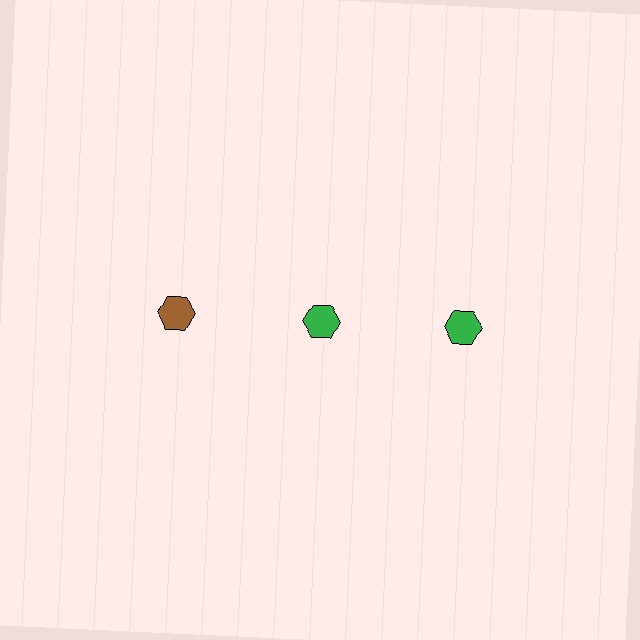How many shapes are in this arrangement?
There are 3 shapes arranged in a grid pattern.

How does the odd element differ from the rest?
It has a different color: brown instead of green.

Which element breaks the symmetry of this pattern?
The brown hexagon in the top row, leftmost column breaks the symmetry. All other shapes are green hexagons.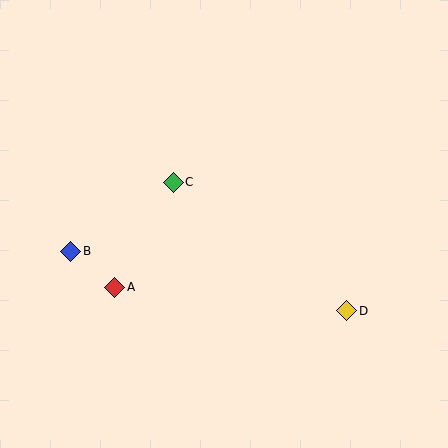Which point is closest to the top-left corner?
Point C is closest to the top-left corner.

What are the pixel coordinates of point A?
Point A is at (115, 287).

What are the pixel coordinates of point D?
Point D is at (347, 311).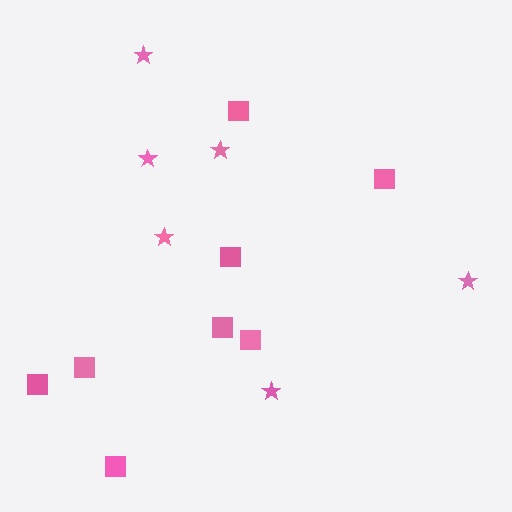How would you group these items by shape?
There are 2 groups: one group of stars (6) and one group of squares (8).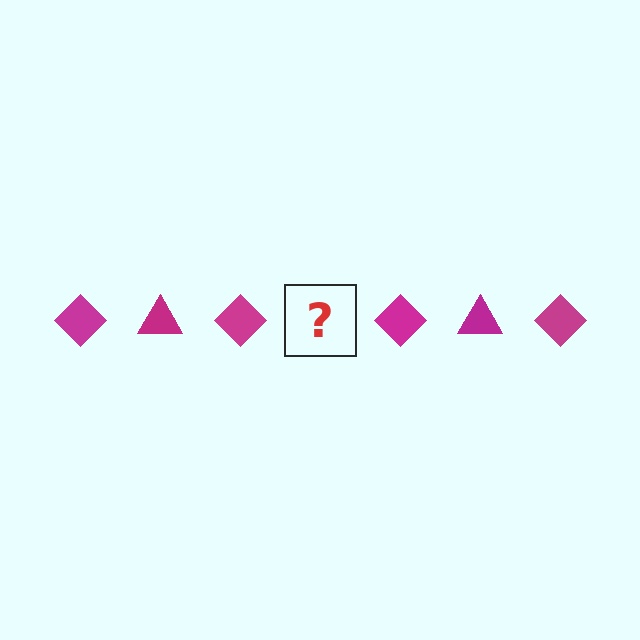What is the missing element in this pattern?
The missing element is a magenta triangle.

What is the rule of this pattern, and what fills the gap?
The rule is that the pattern cycles through diamond, triangle shapes in magenta. The gap should be filled with a magenta triangle.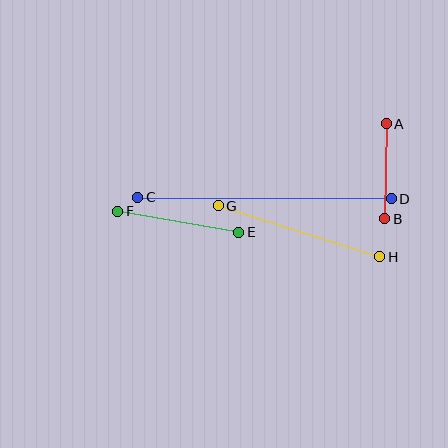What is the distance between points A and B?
The distance is approximately 95 pixels.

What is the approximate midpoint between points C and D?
The midpoint is at approximately (264, 198) pixels.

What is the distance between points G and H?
The distance is approximately 169 pixels.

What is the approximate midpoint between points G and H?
The midpoint is at approximately (299, 231) pixels.